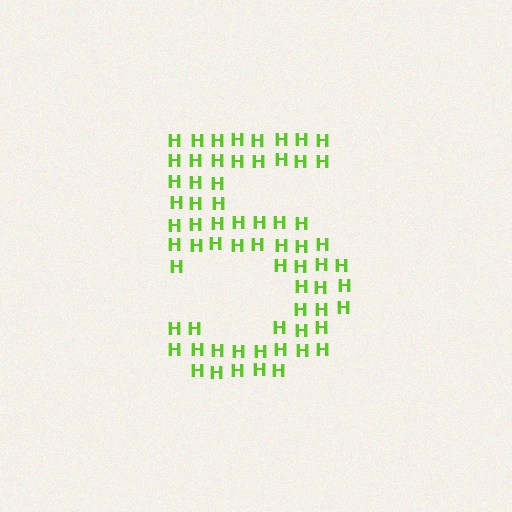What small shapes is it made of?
It is made of small letter H's.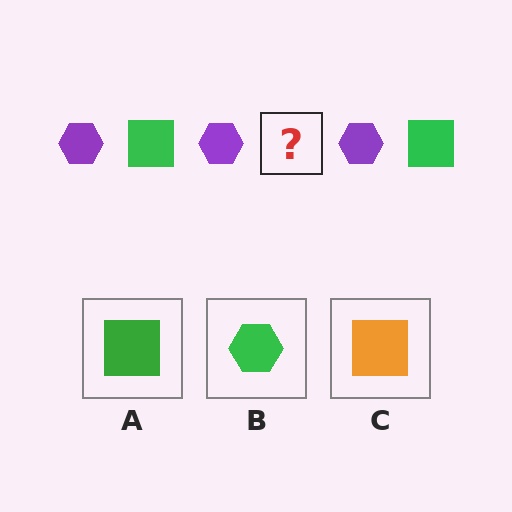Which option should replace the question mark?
Option A.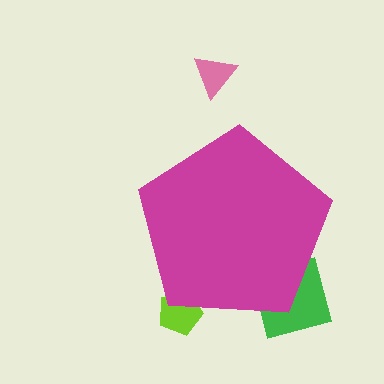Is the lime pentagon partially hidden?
Yes, the lime pentagon is partially hidden behind the magenta pentagon.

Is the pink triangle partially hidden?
No, the pink triangle is fully visible.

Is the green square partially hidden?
Yes, the green square is partially hidden behind the magenta pentagon.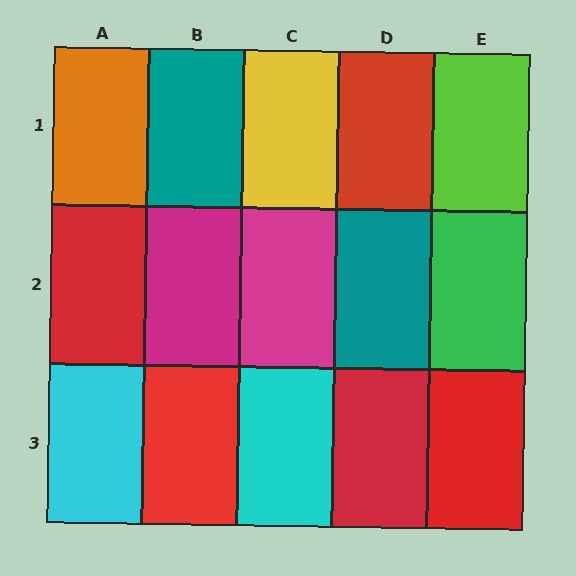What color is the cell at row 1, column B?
Teal.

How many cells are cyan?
2 cells are cyan.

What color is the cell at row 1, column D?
Red.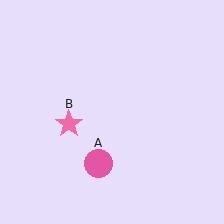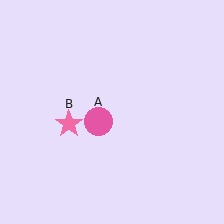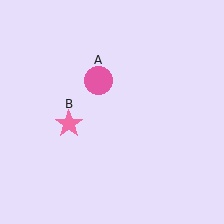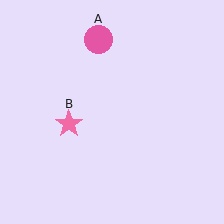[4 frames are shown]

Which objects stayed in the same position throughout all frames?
Pink star (object B) remained stationary.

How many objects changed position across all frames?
1 object changed position: pink circle (object A).